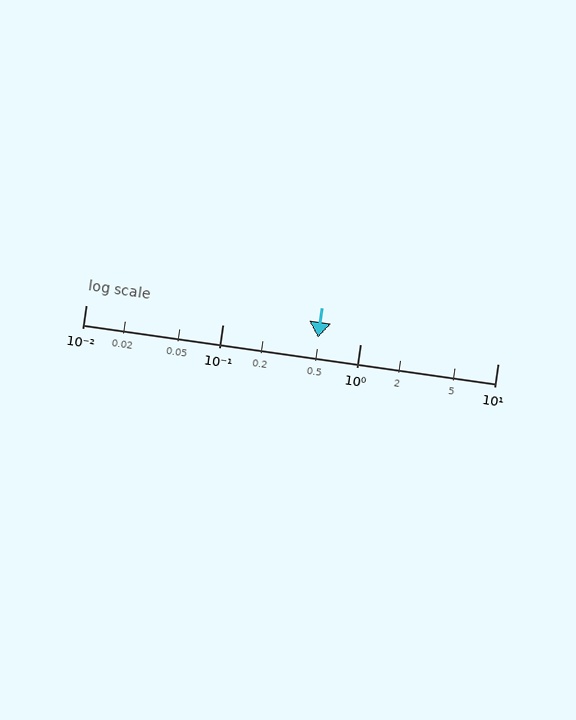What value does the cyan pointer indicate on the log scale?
The pointer indicates approximately 0.49.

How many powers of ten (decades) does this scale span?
The scale spans 3 decades, from 0.01 to 10.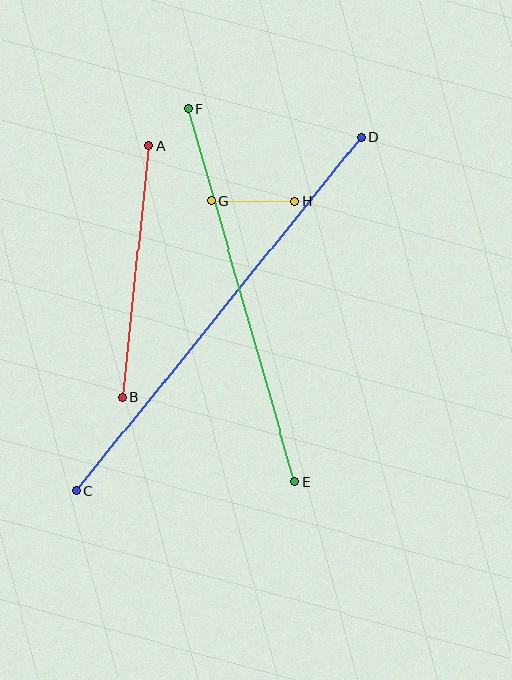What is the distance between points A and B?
The distance is approximately 253 pixels.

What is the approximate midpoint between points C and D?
The midpoint is at approximately (219, 314) pixels.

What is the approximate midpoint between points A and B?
The midpoint is at approximately (135, 272) pixels.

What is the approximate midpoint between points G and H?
The midpoint is at approximately (253, 201) pixels.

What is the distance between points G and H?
The distance is approximately 84 pixels.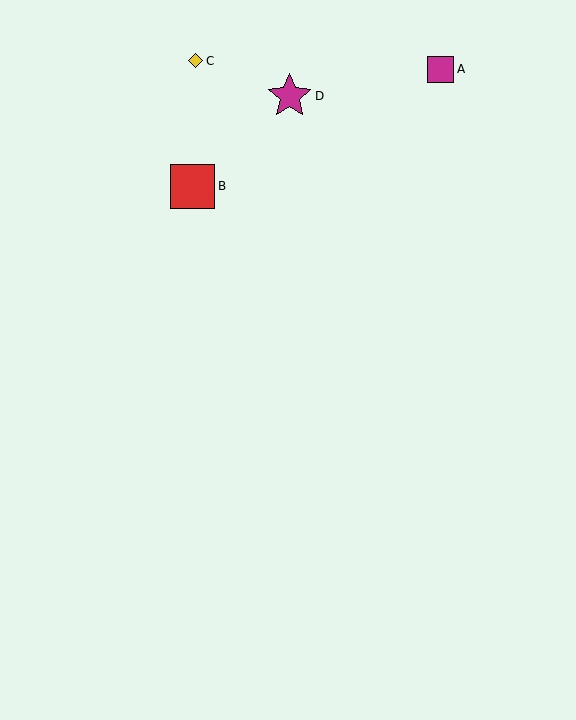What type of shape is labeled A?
Shape A is a magenta square.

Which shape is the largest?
The magenta star (labeled D) is the largest.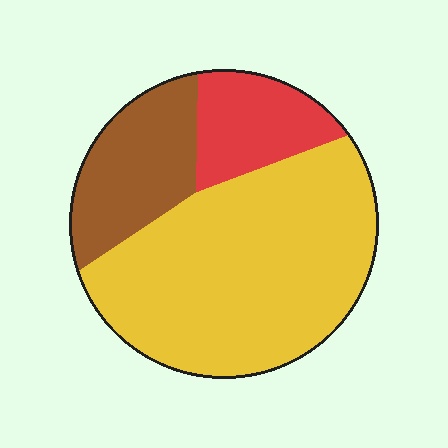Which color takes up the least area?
Red, at roughly 15%.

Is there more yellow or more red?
Yellow.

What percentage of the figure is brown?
Brown covers 21% of the figure.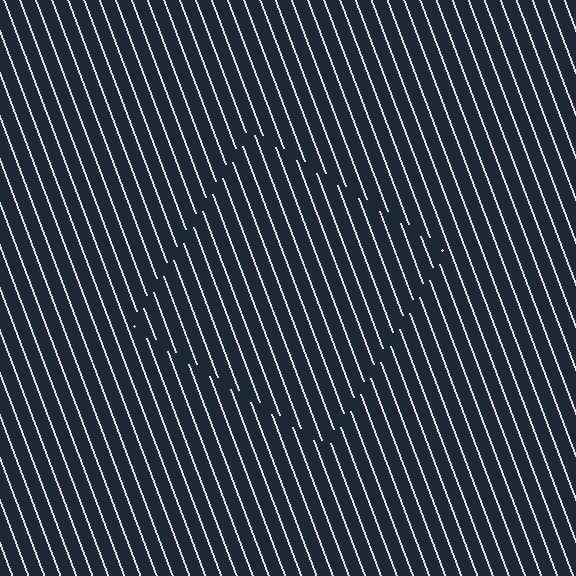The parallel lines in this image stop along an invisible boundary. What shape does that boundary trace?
An illusory square. The interior of the shape contains the same grating, shifted by half a period — the contour is defined by the phase discontinuity where line-ends from the inner and outer gratings abut.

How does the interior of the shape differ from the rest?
The interior of the shape contains the same grating, shifted by half a period — the contour is defined by the phase discontinuity where line-ends from the inner and outer gratings abut.